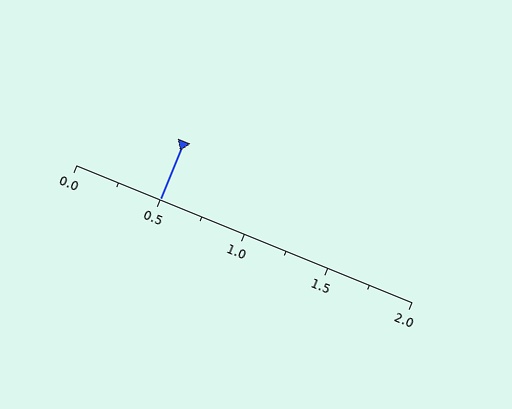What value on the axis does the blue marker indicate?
The marker indicates approximately 0.5.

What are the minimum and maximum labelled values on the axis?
The axis runs from 0.0 to 2.0.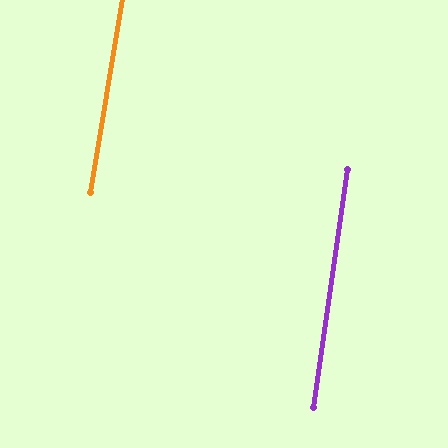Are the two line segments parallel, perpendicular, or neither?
Parallel — their directions differ by only 1.6°.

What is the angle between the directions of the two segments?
Approximately 2 degrees.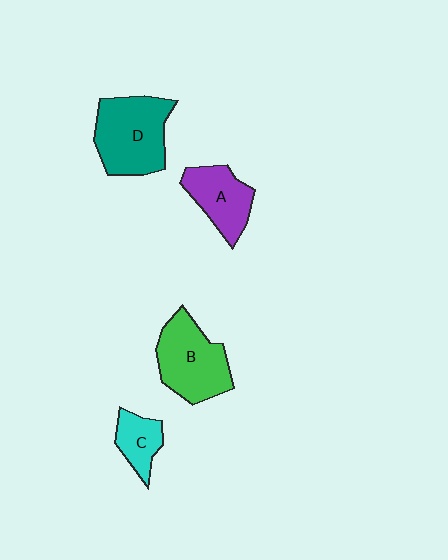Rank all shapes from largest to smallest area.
From largest to smallest: D (teal), B (green), A (purple), C (cyan).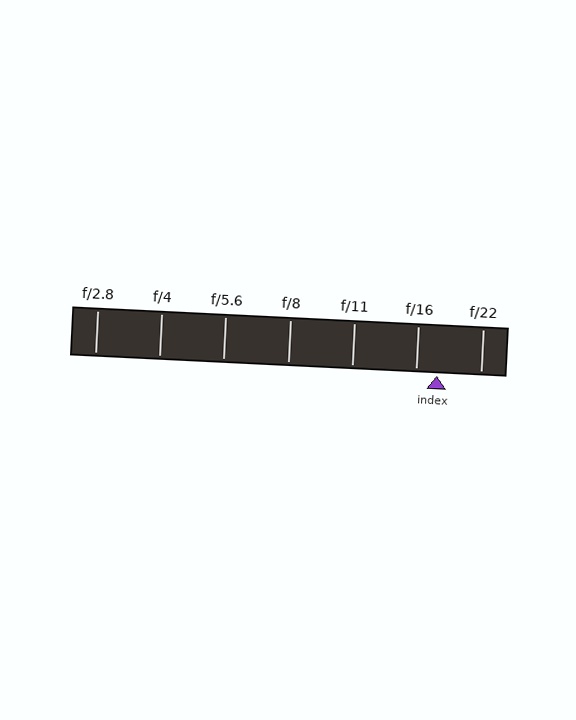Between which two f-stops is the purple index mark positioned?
The index mark is between f/16 and f/22.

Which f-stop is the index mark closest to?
The index mark is closest to f/16.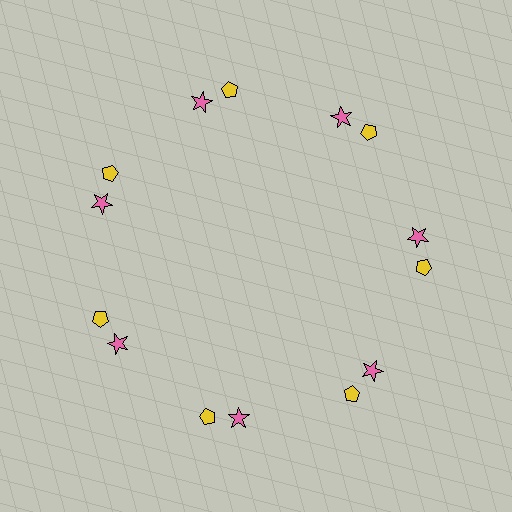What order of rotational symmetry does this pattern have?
This pattern has 7-fold rotational symmetry.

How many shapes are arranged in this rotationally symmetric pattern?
There are 14 shapes, arranged in 7 groups of 2.